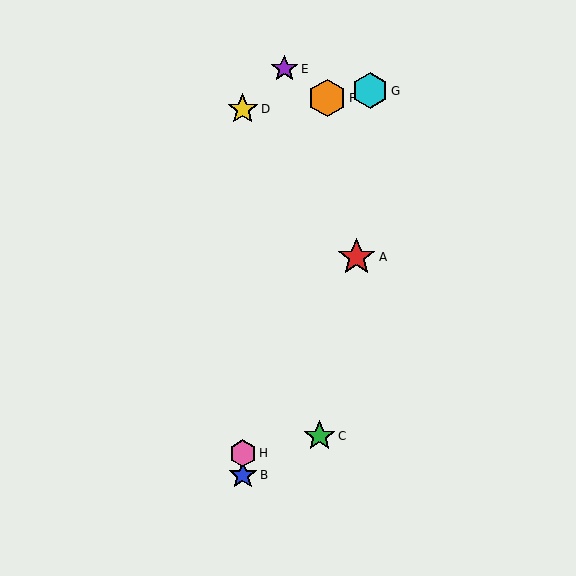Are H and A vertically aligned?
No, H is at x≈243 and A is at x≈357.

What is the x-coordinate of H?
Object H is at x≈243.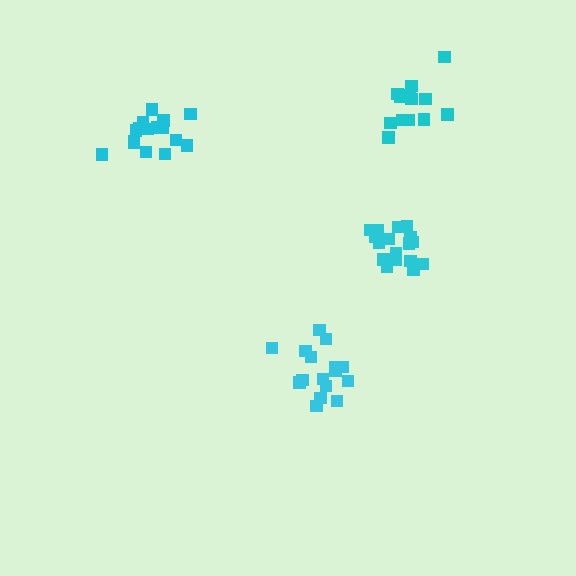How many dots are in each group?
Group 1: 15 dots, Group 2: 17 dots, Group 3: 16 dots, Group 4: 16 dots (64 total).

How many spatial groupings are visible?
There are 4 spatial groupings.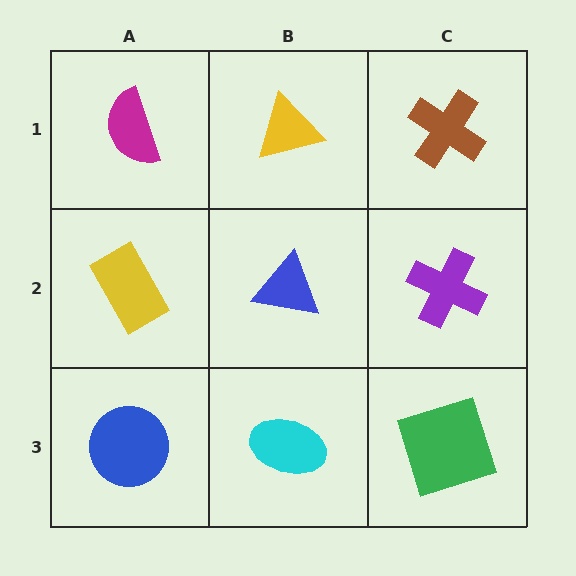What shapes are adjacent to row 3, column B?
A blue triangle (row 2, column B), a blue circle (row 3, column A), a green square (row 3, column C).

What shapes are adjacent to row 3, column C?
A purple cross (row 2, column C), a cyan ellipse (row 3, column B).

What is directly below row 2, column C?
A green square.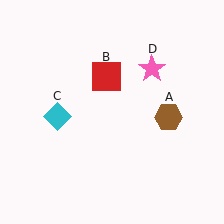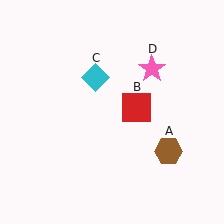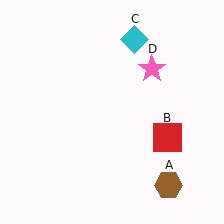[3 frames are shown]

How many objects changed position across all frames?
3 objects changed position: brown hexagon (object A), red square (object B), cyan diamond (object C).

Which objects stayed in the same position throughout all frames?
Pink star (object D) remained stationary.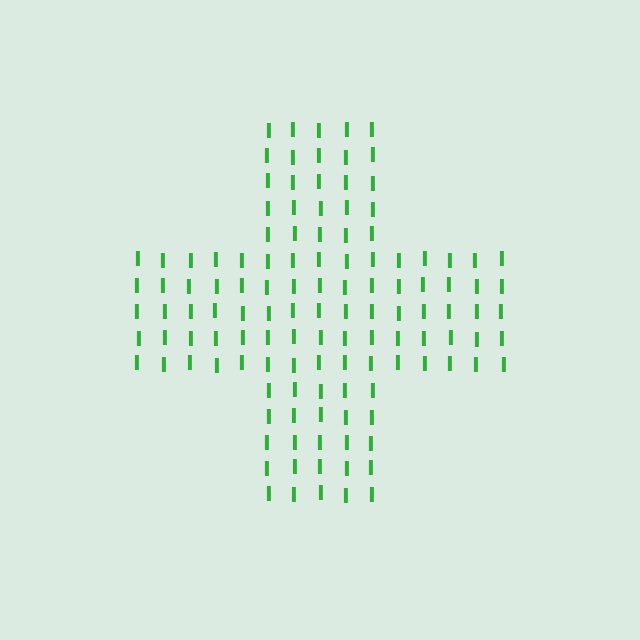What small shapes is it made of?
It is made of small letter I's.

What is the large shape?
The large shape is a cross.